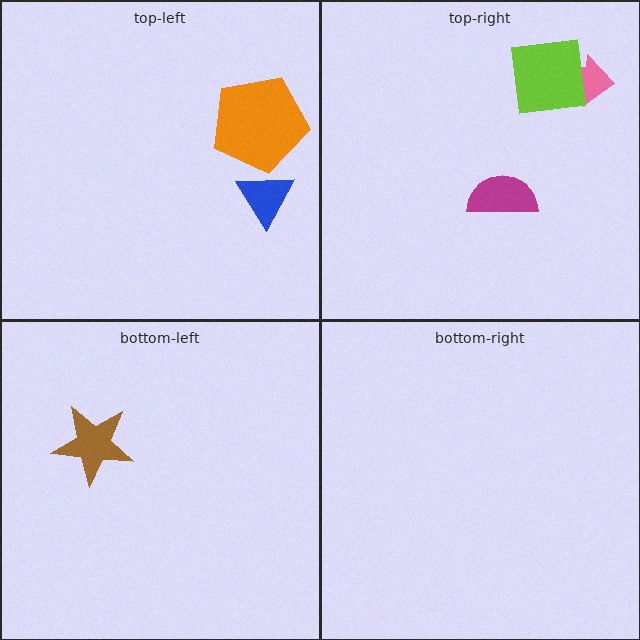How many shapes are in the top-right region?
3.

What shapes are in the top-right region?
The pink arrow, the magenta semicircle, the lime square.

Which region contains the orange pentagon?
The top-left region.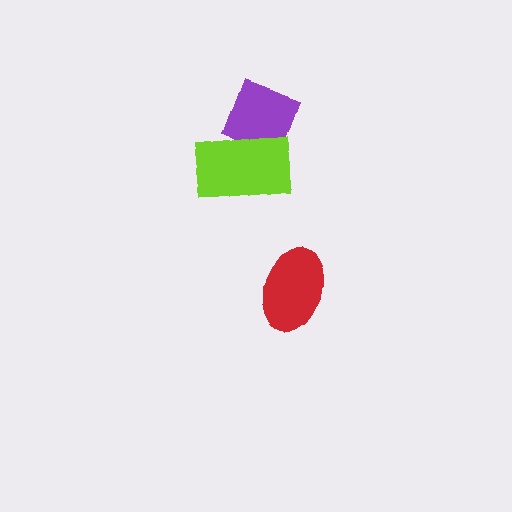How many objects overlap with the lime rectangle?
1 object overlaps with the lime rectangle.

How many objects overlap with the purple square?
1 object overlaps with the purple square.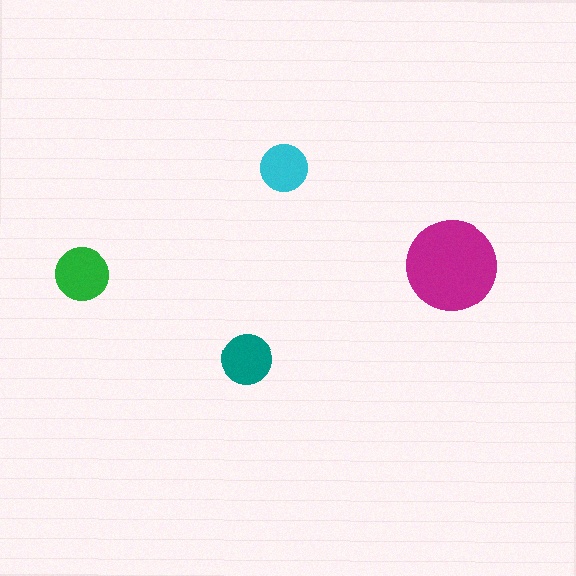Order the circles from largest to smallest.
the magenta one, the green one, the teal one, the cyan one.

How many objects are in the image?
There are 4 objects in the image.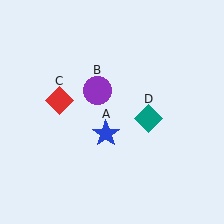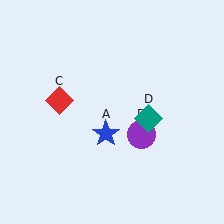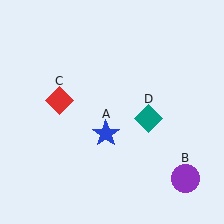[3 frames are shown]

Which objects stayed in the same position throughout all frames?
Blue star (object A) and red diamond (object C) and teal diamond (object D) remained stationary.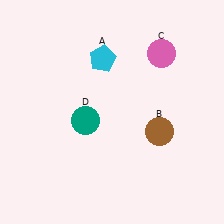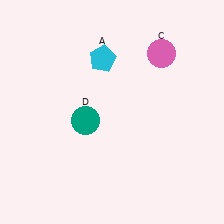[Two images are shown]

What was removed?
The brown circle (B) was removed in Image 2.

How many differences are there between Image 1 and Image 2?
There is 1 difference between the two images.